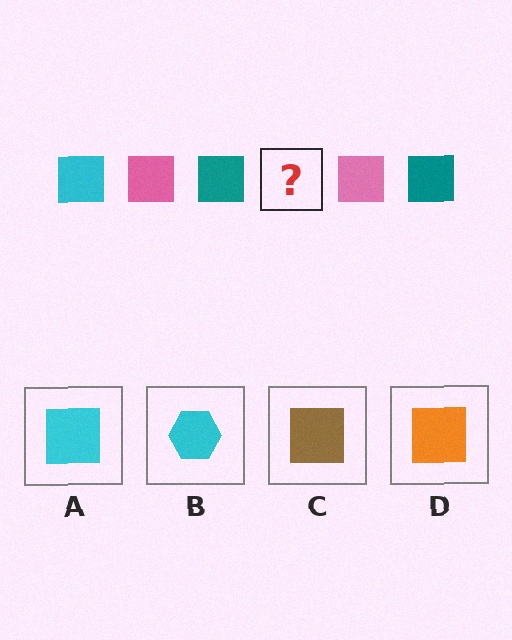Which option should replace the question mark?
Option A.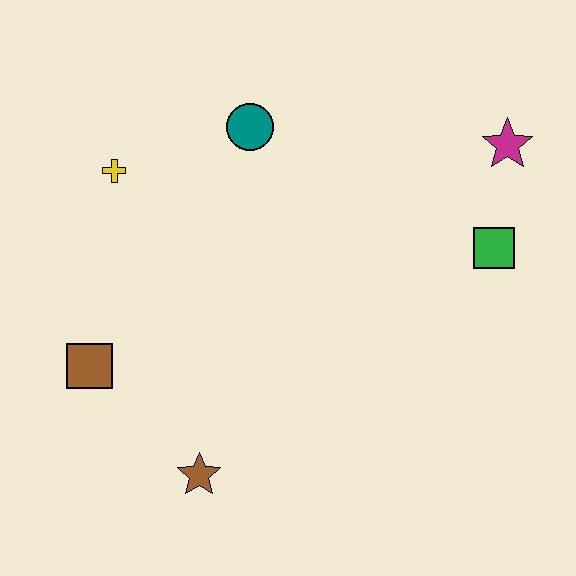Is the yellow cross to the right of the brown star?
No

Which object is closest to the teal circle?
The yellow cross is closest to the teal circle.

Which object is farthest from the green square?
The brown square is farthest from the green square.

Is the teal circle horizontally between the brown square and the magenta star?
Yes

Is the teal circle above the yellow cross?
Yes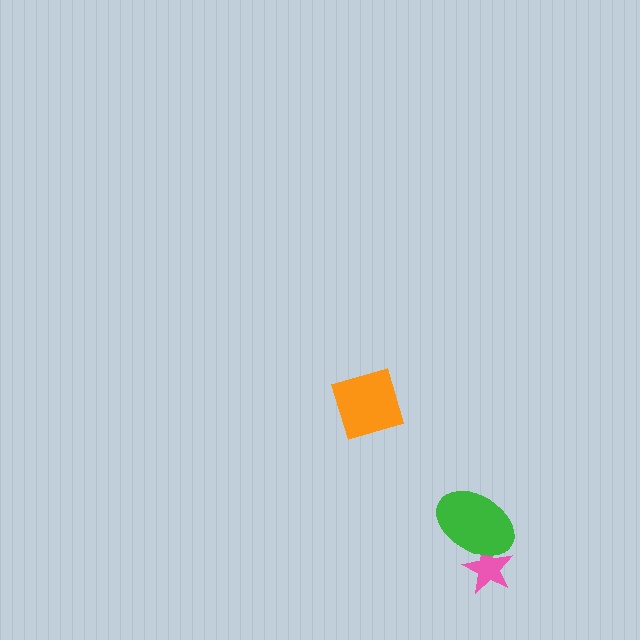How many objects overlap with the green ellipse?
1 object overlaps with the green ellipse.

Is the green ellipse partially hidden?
No, no other shape covers it.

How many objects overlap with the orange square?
0 objects overlap with the orange square.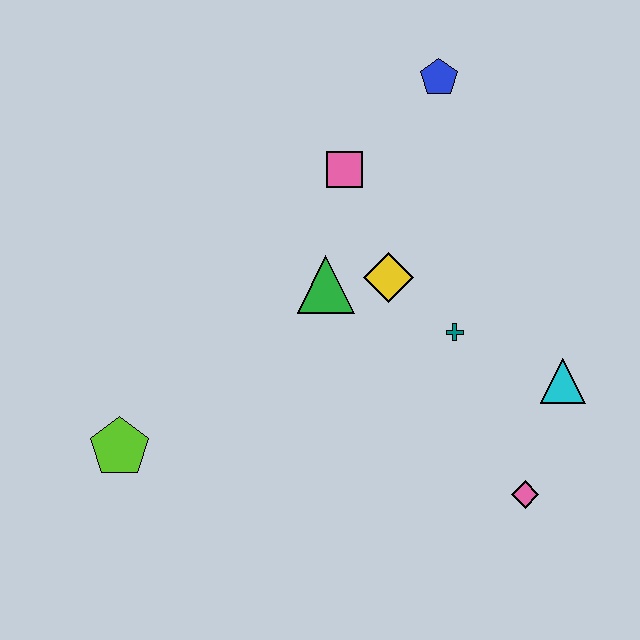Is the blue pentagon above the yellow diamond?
Yes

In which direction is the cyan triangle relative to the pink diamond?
The cyan triangle is above the pink diamond.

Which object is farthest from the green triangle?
The pink diamond is farthest from the green triangle.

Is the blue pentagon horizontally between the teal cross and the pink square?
Yes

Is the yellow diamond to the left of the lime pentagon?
No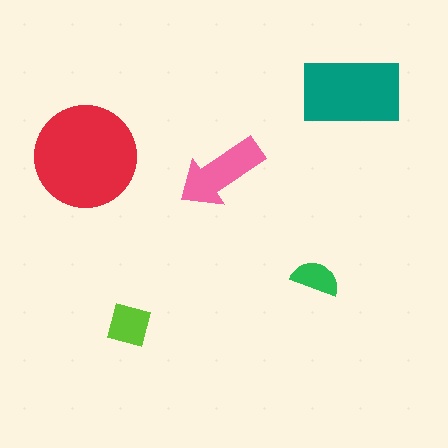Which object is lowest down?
The lime square is bottommost.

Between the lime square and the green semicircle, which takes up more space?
The lime square.